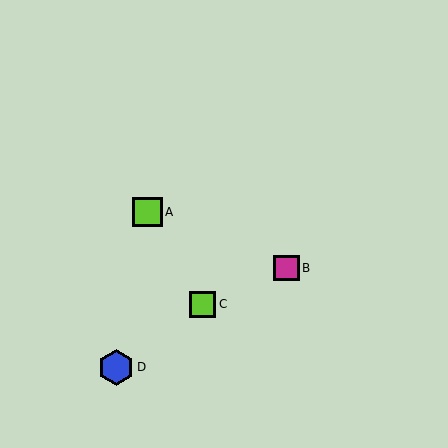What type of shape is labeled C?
Shape C is a lime square.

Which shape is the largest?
The blue hexagon (labeled D) is the largest.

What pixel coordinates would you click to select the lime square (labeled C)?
Click at (203, 304) to select the lime square C.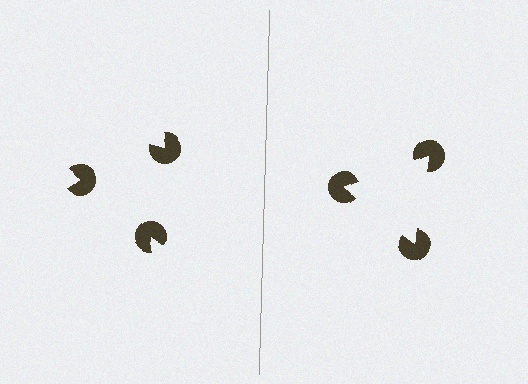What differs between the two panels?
The pac-man discs are positioned identically on both sides; only the wedge orientations differ. On the right they align to a triangle; on the left they are misaligned.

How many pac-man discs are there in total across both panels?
6 — 3 on each side.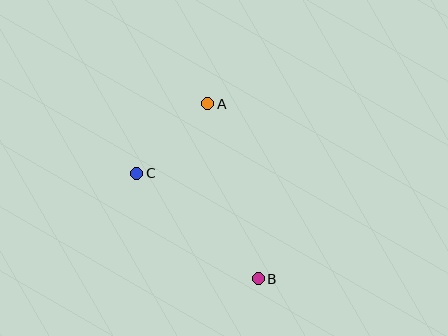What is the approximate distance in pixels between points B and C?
The distance between B and C is approximately 161 pixels.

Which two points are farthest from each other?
Points A and B are farthest from each other.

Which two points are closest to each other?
Points A and C are closest to each other.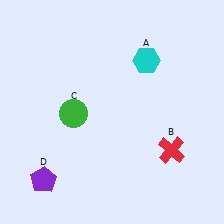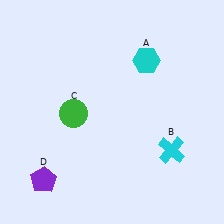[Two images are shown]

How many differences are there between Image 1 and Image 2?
There is 1 difference between the two images.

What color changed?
The cross (B) changed from red in Image 1 to cyan in Image 2.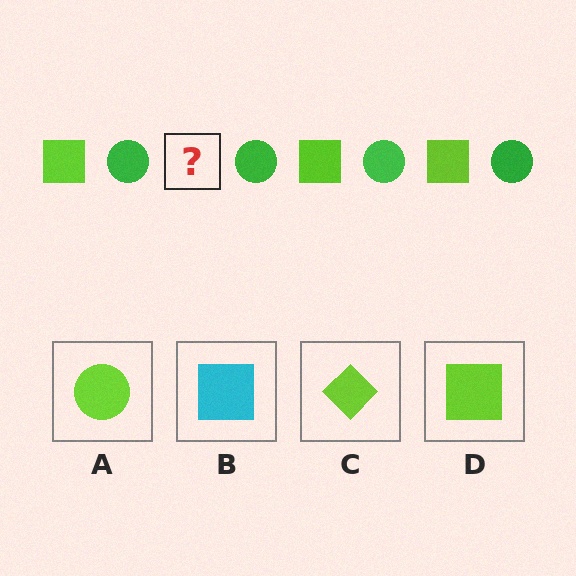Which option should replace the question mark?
Option D.